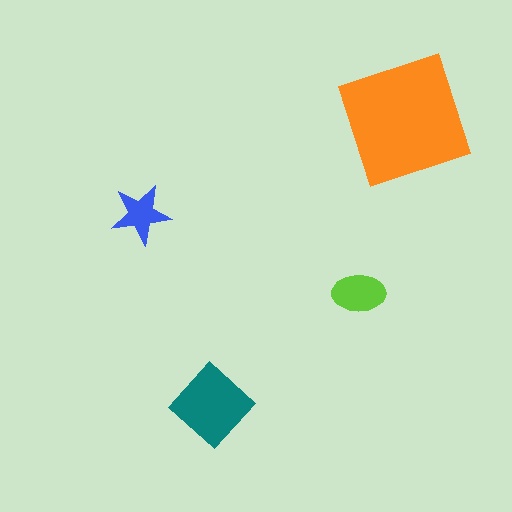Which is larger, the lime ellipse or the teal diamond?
The teal diamond.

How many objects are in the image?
There are 4 objects in the image.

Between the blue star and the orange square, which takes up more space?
The orange square.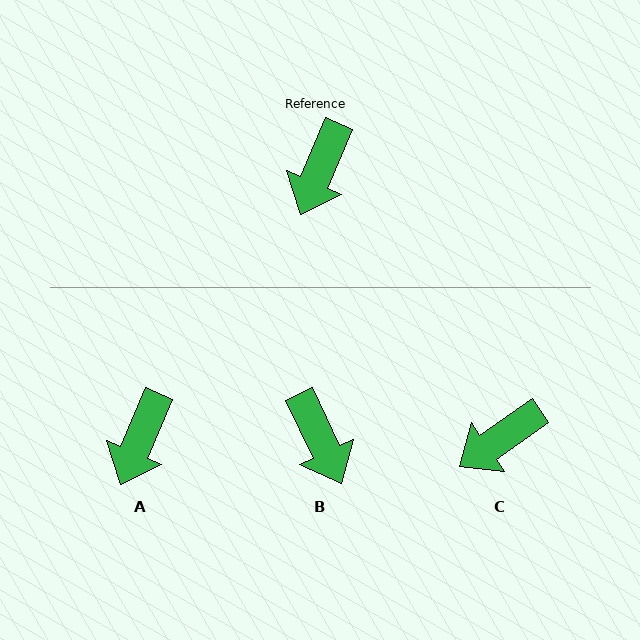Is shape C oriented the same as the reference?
No, it is off by about 32 degrees.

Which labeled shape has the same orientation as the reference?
A.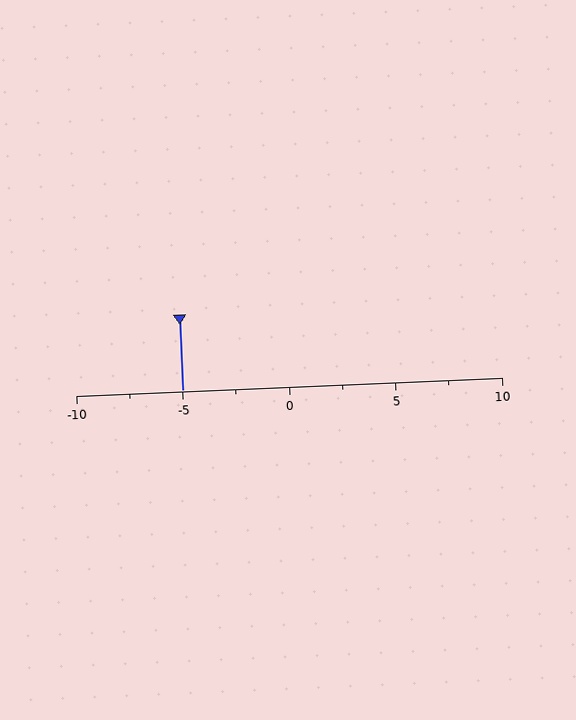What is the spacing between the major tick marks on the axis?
The major ticks are spaced 5 apart.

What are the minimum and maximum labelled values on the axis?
The axis runs from -10 to 10.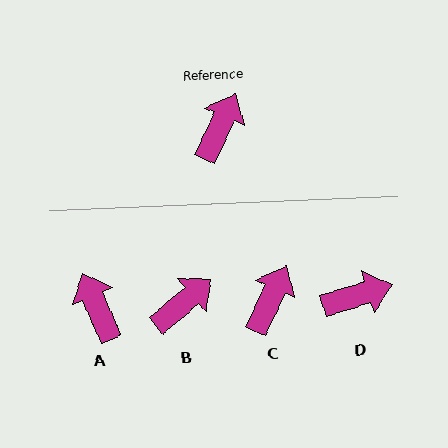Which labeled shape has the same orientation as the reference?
C.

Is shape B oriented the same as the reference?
No, it is off by about 25 degrees.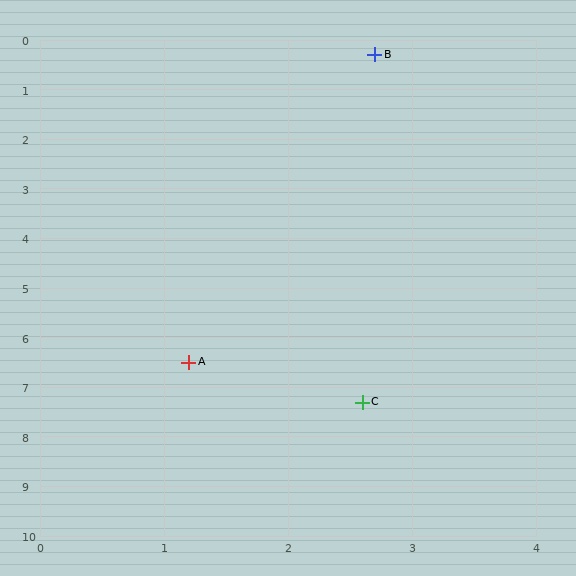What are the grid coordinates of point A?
Point A is at approximately (1.2, 6.5).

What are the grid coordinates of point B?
Point B is at approximately (2.7, 0.3).